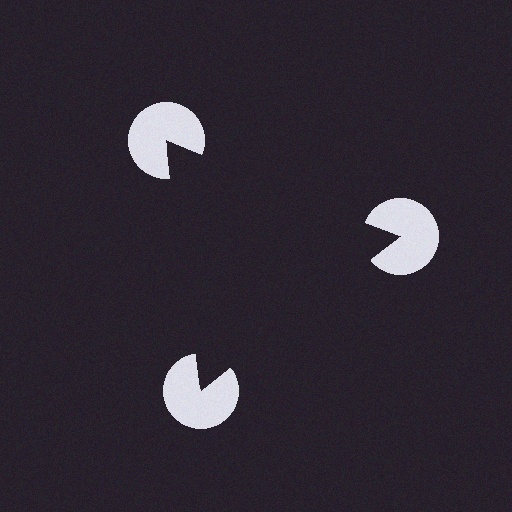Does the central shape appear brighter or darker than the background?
It typically appears slightly darker than the background, even though no actual brightness change is drawn.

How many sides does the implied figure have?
3 sides.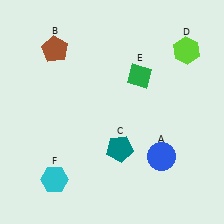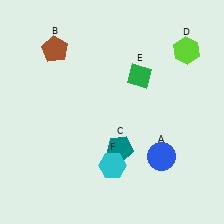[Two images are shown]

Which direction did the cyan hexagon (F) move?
The cyan hexagon (F) moved right.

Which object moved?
The cyan hexagon (F) moved right.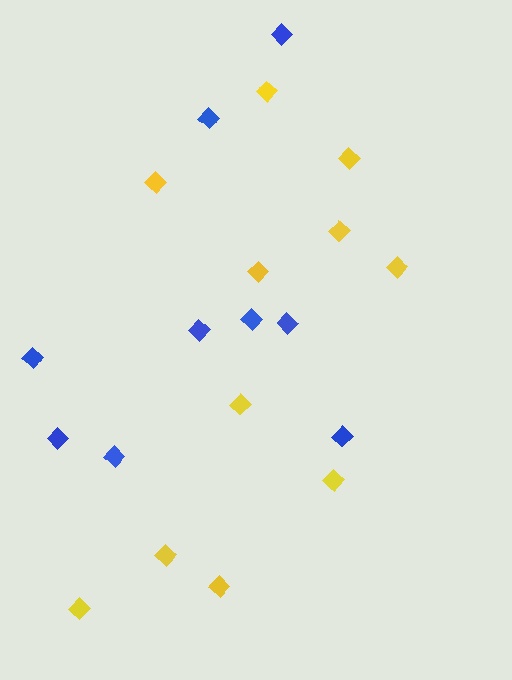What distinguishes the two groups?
There are 2 groups: one group of blue diamonds (9) and one group of yellow diamonds (11).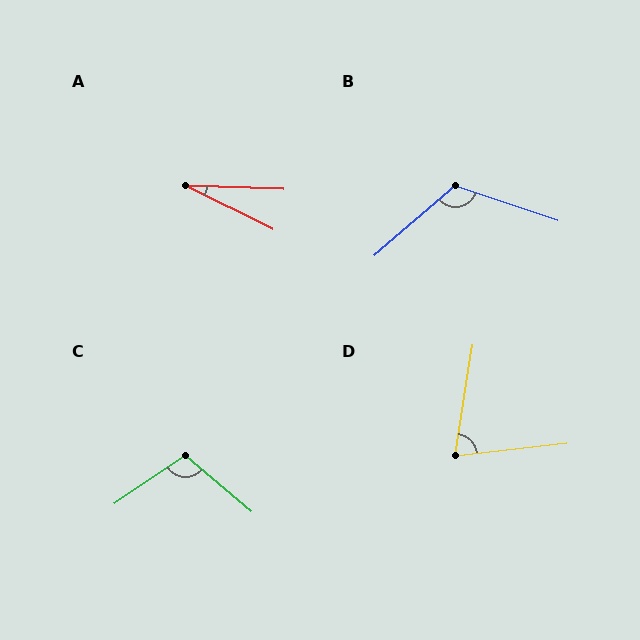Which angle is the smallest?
A, at approximately 24 degrees.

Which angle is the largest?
B, at approximately 120 degrees.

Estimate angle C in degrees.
Approximately 106 degrees.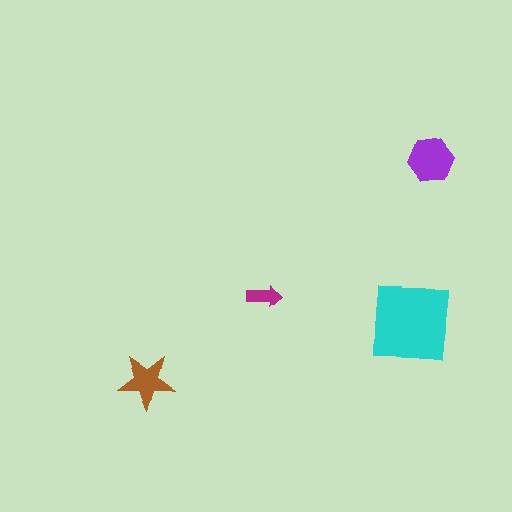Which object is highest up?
The purple hexagon is topmost.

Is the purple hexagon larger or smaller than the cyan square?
Smaller.